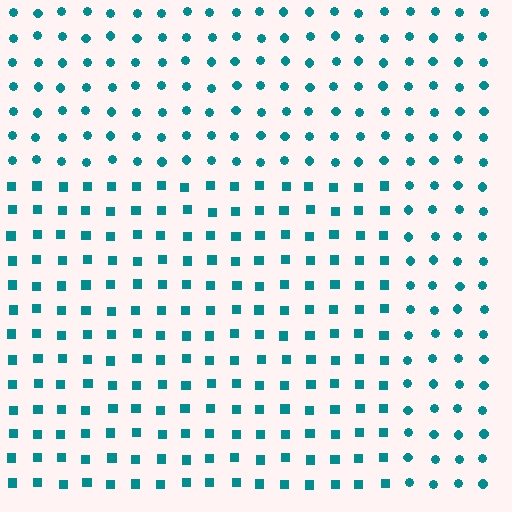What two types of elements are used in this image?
The image uses squares inside the rectangle region and circles outside it.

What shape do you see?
I see a rectangle.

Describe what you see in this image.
The image is filled with small teal elements arranged in a uniform grid. A rectangle-shaped region contains squares, while the surrounding area contains circles. The boundary is defined purely by the change in element shape.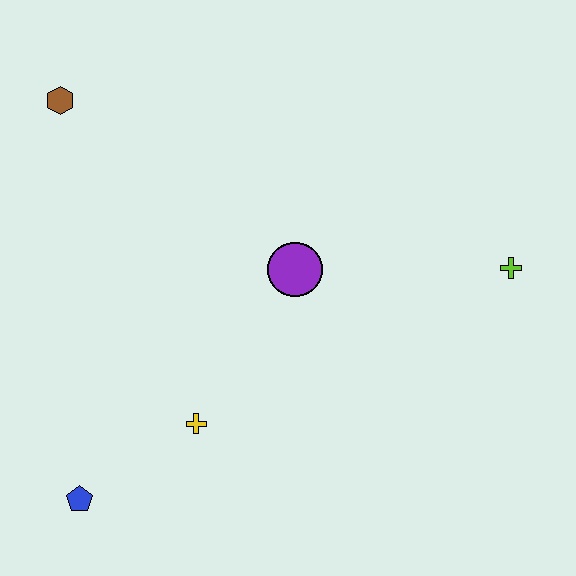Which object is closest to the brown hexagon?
The purple circle is closest to the brown hexagon.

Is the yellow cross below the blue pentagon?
No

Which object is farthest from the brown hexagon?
The lime cross is farthest from the brown hexagon.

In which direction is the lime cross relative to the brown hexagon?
The lime cross is to the right of the brown hexagon.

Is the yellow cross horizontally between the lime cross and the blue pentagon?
Yes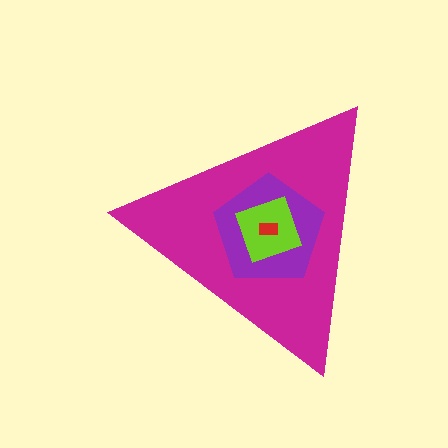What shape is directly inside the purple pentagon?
The lime diamond.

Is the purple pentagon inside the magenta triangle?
Yes.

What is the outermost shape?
The magenta triangle.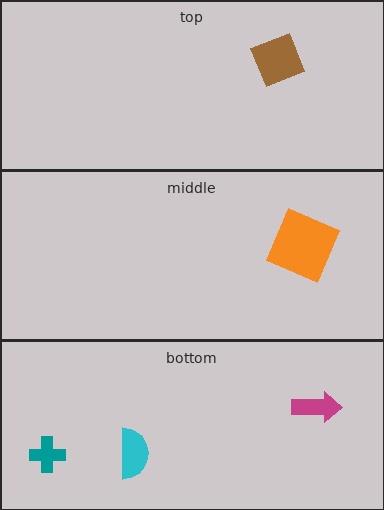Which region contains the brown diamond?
The top region.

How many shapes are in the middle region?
1.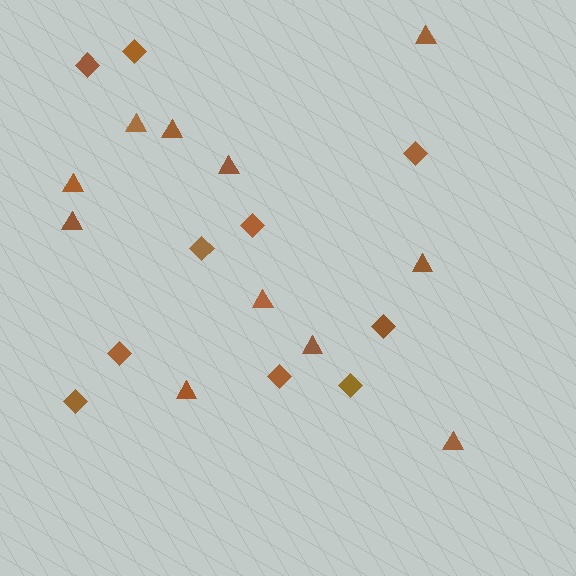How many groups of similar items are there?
There are 2 groups: one group of diamonds (10) and one group of triangles (11).